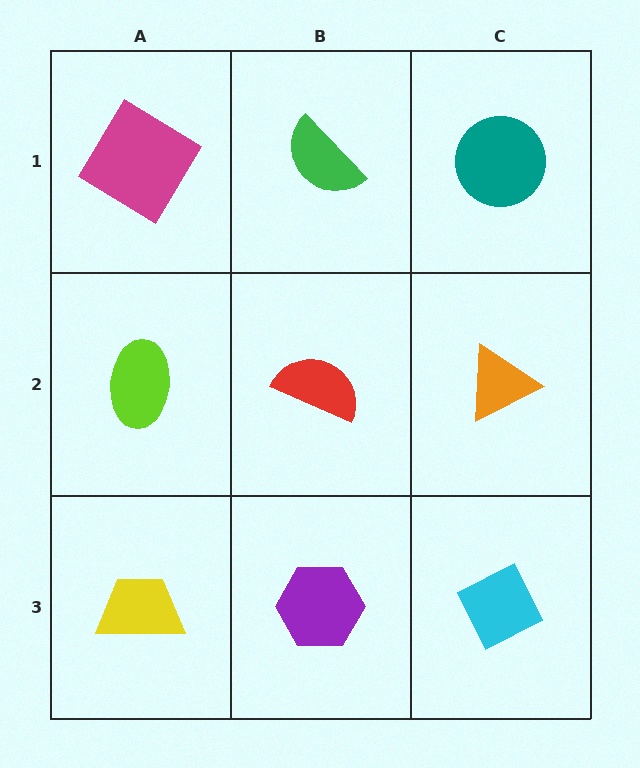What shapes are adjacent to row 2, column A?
A magenta diamond (row 1, column A), a yellow trapezoid (row 3, column A), a red semicircle (row 2, column B).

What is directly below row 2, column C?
A cyan diamond.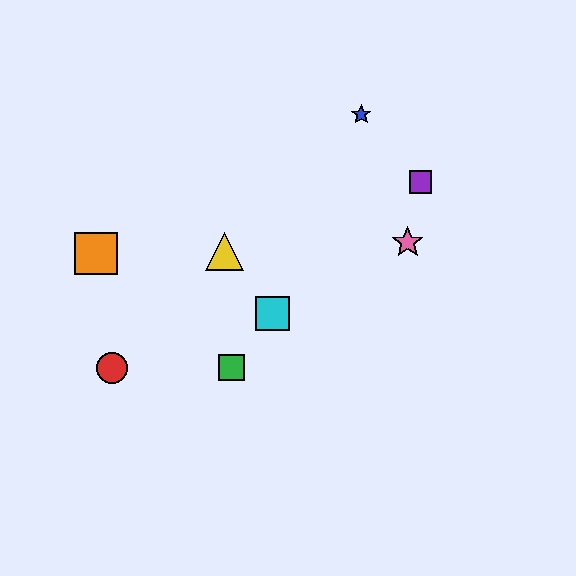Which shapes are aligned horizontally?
The red circle, the green square are aligned horizontally.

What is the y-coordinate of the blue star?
The blue star is at y≈115.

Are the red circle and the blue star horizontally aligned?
No, the red circle is at y≈368 and the blue star is at y≈115.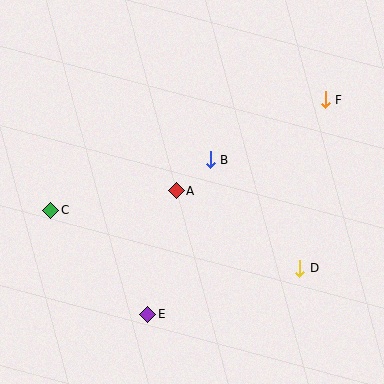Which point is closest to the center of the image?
Point A at (176, 191) is closest to the center.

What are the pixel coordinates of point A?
Point A is at (176, 191).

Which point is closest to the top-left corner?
Point C is closest to the top-left corner.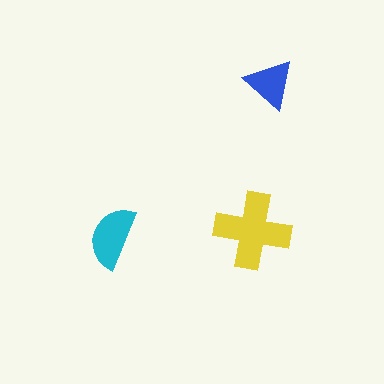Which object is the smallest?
The blue triangle.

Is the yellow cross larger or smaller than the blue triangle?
Larger.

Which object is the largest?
The yellow cross.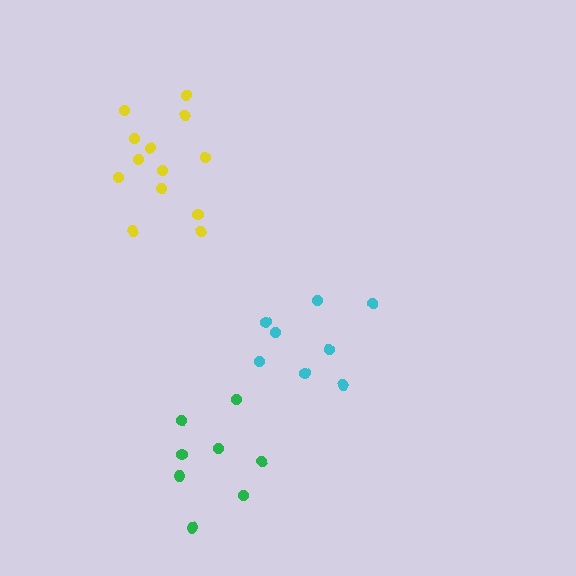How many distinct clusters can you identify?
There are 3 distinct clusters.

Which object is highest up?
The yellow cluster is topmost.